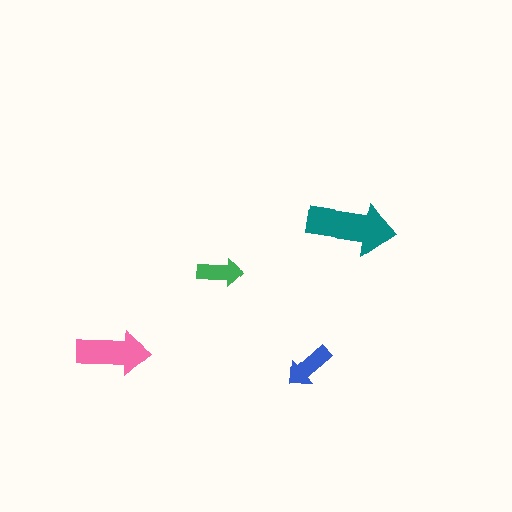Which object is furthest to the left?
The pink arrow is leftmost.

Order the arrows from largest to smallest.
the teal one, the pink one, the blue one, the green one.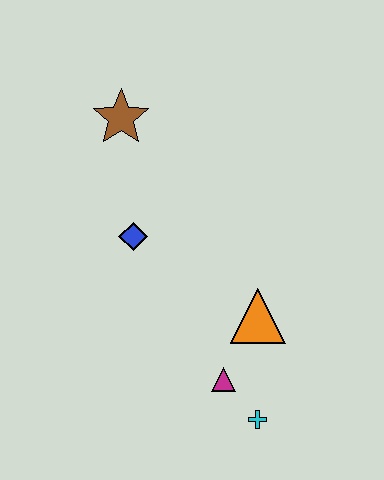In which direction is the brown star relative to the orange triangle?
The brown star is above the orange triangle.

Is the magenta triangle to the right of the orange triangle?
No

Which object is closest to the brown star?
The blue diamond is closest to the brown star.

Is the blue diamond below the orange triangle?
No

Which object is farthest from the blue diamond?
The cyan cross is farthest from the blue diamond.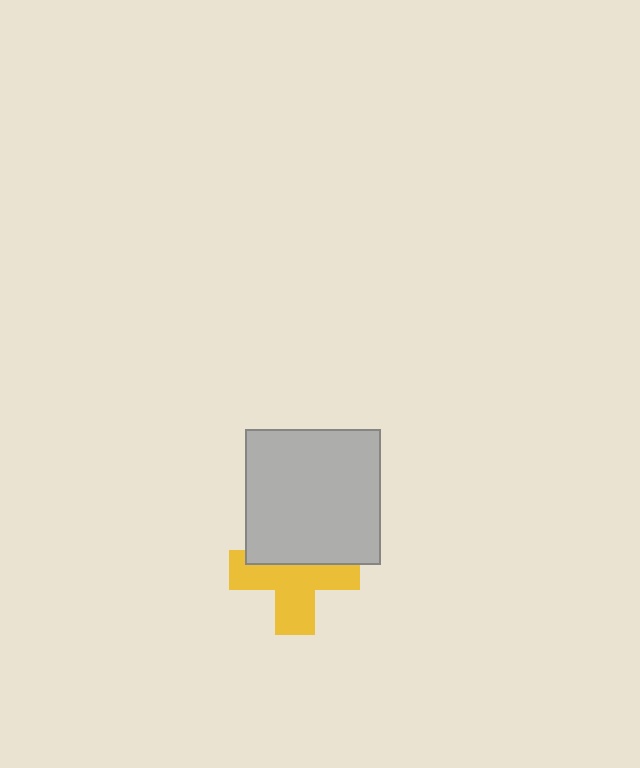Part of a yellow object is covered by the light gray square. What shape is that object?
It is a cross.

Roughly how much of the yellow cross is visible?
About half of it is visible (roughly 59%).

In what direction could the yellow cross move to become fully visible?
The yellow cross could move down. That would shift it out from behind the light gray square entirely.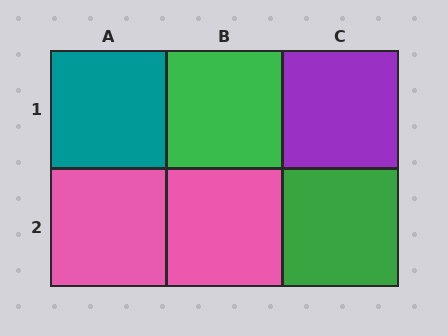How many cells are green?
2 cells are green.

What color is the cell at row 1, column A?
Teal.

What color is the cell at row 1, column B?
Green.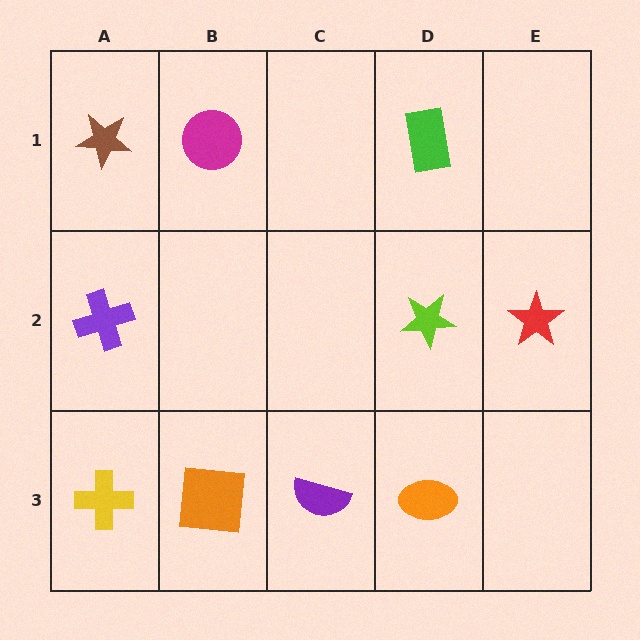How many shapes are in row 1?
3 shapes.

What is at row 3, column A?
A yellow cross.